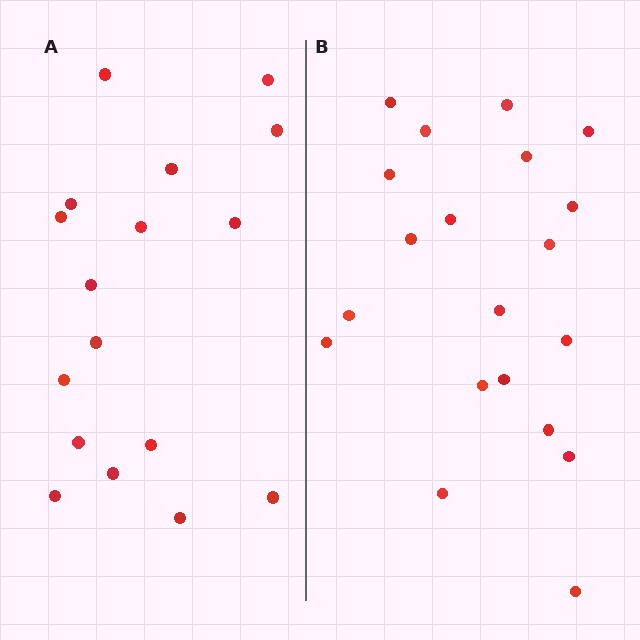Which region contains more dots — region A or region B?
Region B (the right region) has more dots.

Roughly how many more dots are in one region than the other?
Region B has just a few more — roughly 2 or 3 more dots than region A.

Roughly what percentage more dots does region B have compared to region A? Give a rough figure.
About 20% more.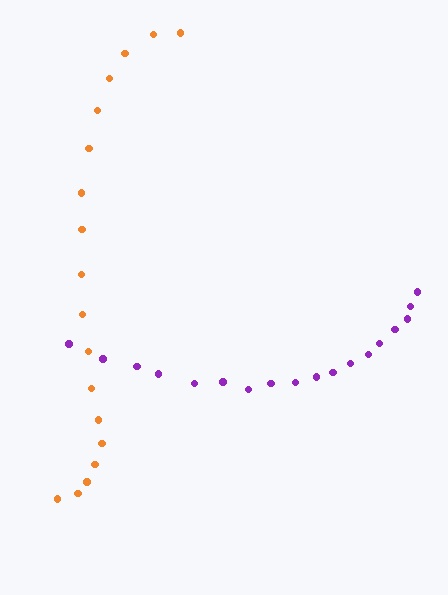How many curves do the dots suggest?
There are 2 distinct paths.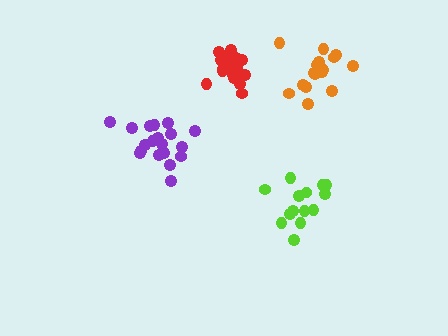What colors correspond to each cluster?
The clusters are colored: lime, purple, orange, red.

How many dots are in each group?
Group 1: 14 dots, Group 2: 19 dots, Group 3: 16 dots, Group 4: 18 dots (67 total).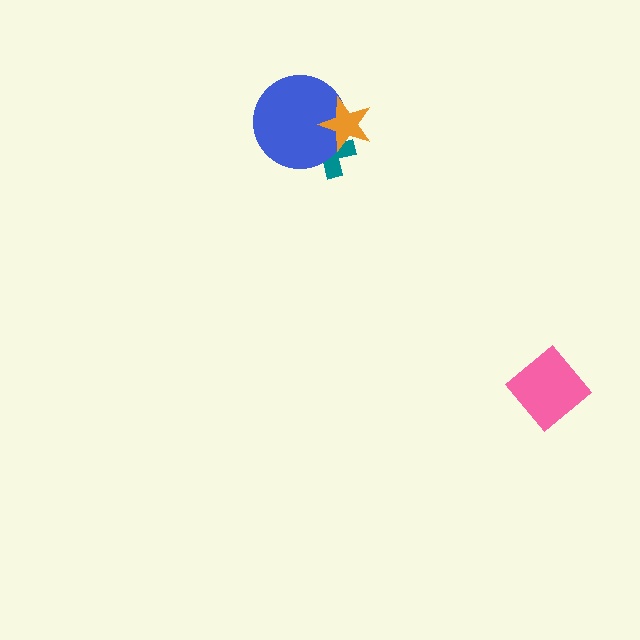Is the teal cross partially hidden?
Yes, it is partially covered by another shape.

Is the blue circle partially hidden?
Yes, it is partially covered by another shape.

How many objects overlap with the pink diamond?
0 objects overlap with the pink diamond.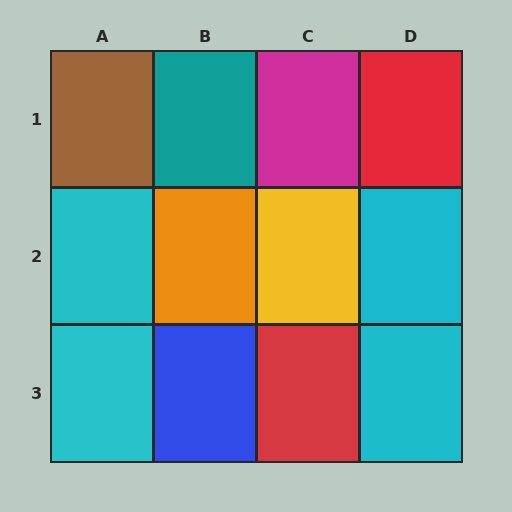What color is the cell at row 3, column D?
Cyan.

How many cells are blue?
1 cell is blue.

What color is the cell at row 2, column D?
Cyan.